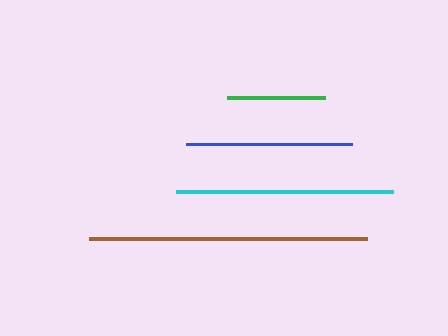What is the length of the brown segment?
The brown segment is approximately 278 pixels long.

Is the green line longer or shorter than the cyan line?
The cyan line is longer than the green line.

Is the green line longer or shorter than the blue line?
The blue line is longer than the green line.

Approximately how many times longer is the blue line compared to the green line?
The blue line is approximately 1.7 times the length of the green line.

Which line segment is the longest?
The brown line is the longest at approximately 278 pixels.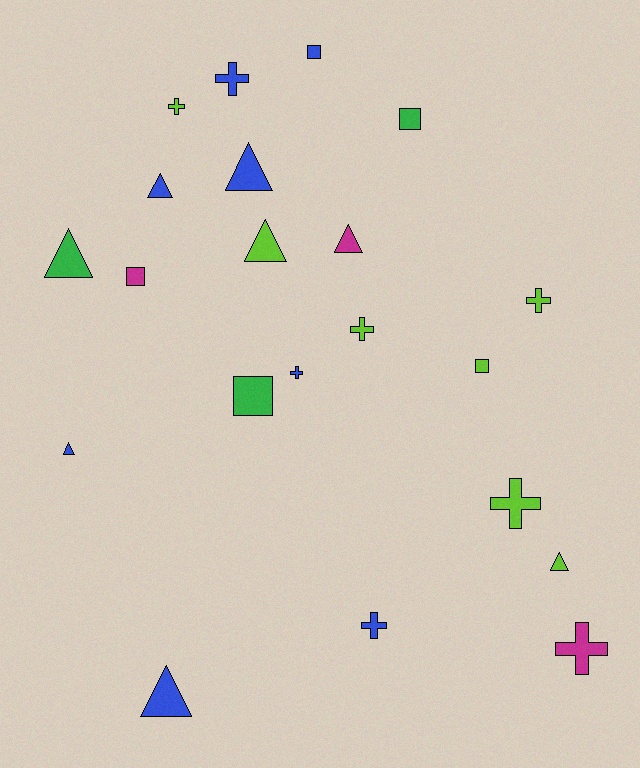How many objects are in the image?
There are 21 objects.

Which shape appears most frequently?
Triangle, with 8 objects.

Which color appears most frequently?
Blue, with 8 objects.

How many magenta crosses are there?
There is 1 magenta cross.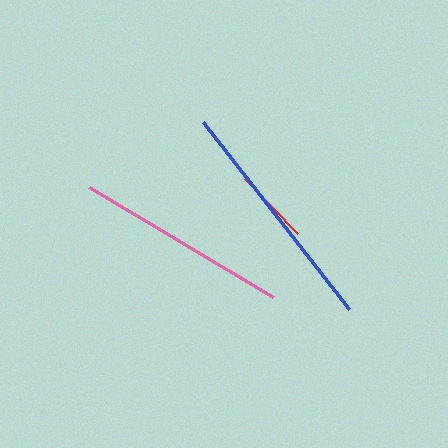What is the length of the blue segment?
The blue segment is approximately 236 pixels long.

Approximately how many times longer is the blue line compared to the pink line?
The blue line is approximately 1.1 times the length of the pink line.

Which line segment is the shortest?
The red line is the shortest at approximately 77 pixels.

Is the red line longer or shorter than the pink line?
The pink line is longer than the red line.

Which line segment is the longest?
The blue line is the longest at approximately 236 pixels.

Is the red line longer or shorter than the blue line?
The blue line is longer than the red line.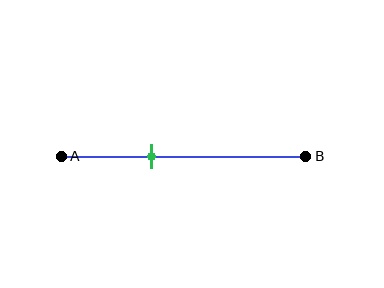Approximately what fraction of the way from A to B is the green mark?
The green mark is approximately 35% of the way from A to B.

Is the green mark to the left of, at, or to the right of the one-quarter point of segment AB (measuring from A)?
The green mark is to the right of the one-quarter point of segment AB.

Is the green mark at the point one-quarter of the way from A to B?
No, the mark is at about 35% from A, not at the 25% one-quarter point.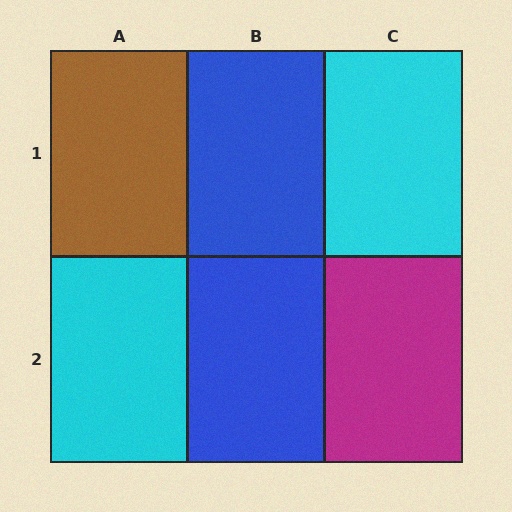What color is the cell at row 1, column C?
Cyan.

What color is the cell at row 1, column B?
Blue.